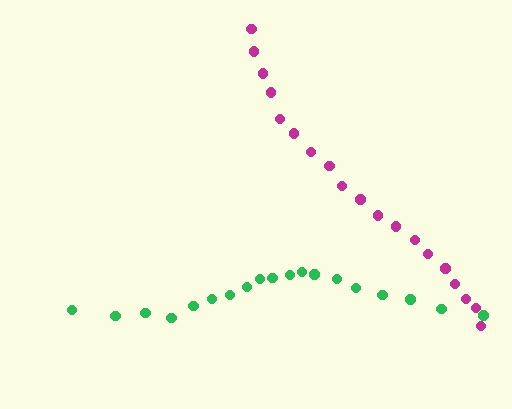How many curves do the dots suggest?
There are 2 distinct paths.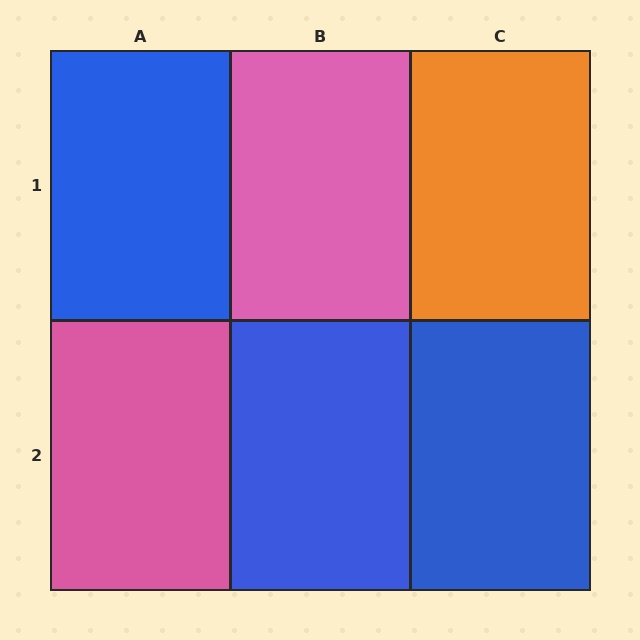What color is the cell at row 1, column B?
Pink.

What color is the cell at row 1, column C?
Orange.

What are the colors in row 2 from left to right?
Pink, blue, blue.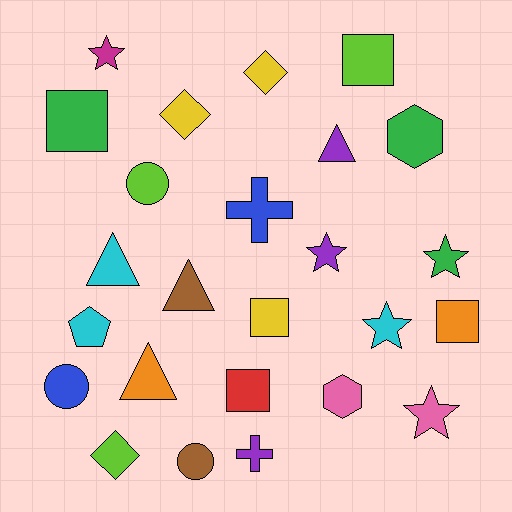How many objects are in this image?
There are 25 objects.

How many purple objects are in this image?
There are 3 purple objects.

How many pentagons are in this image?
There is 1 pentagon.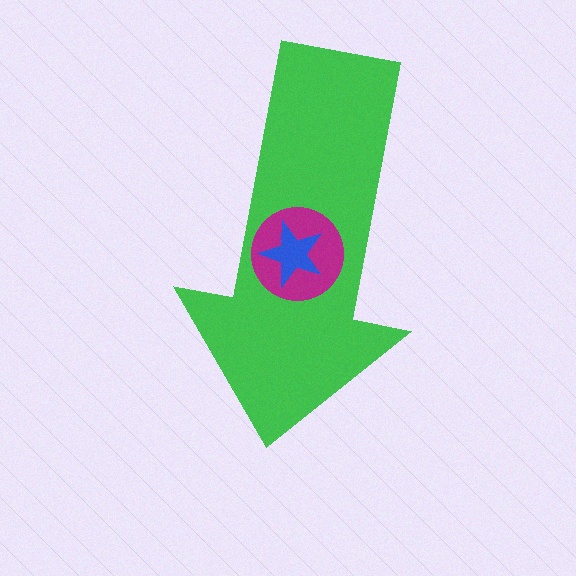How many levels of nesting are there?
3.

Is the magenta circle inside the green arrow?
Yes.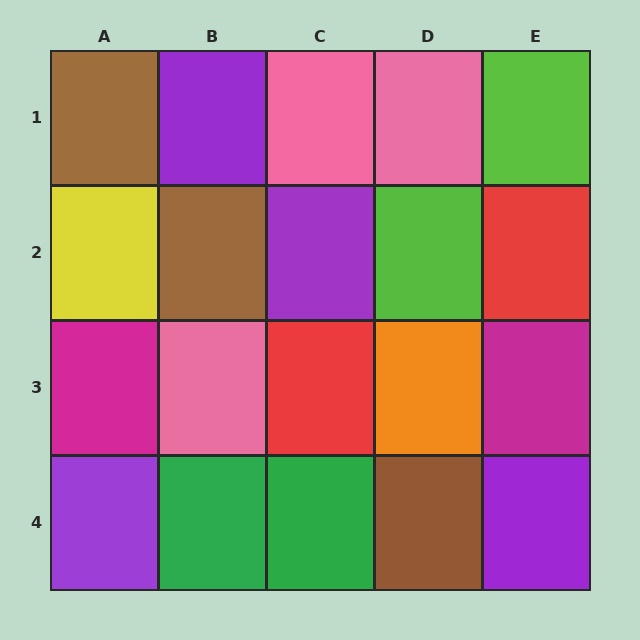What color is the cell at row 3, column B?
Pink.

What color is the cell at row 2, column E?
Red.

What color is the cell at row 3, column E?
Magenta.